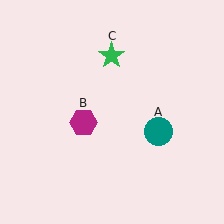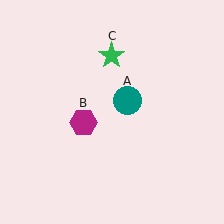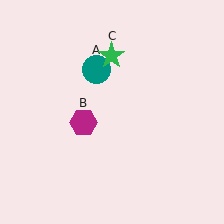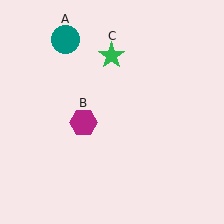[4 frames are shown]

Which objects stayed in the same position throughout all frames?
Magenta hexagon (object B) and green star (object C) remained stationary.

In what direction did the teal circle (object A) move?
The teal circle (object A) moved up and to the left.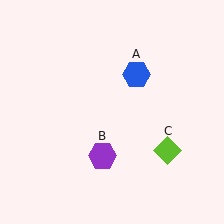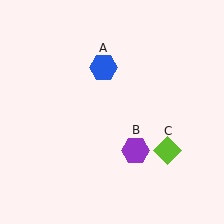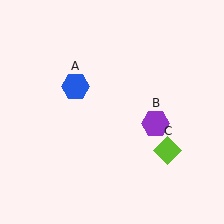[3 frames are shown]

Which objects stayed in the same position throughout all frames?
Lime diamond (object C) remained stationary.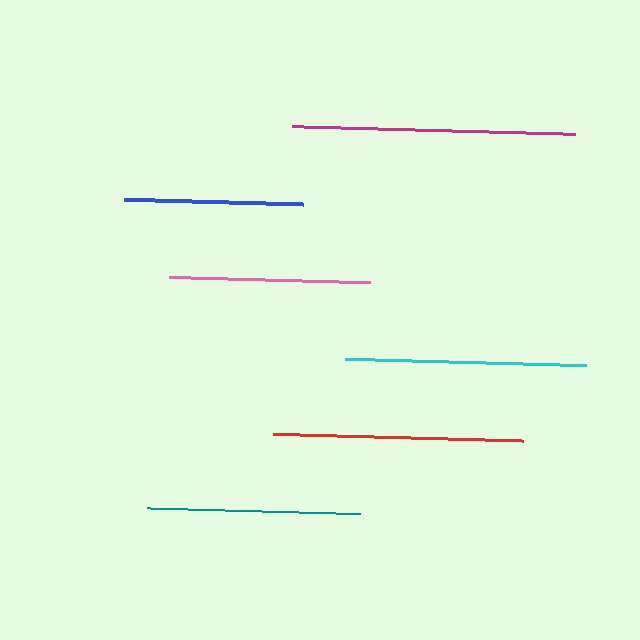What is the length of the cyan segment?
The cyan segment is approximately 241 pixels long.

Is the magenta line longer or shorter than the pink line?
The magenta line is longer than the pink line.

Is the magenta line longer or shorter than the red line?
The magenta line is longer than the red line.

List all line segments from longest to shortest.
From longest to shortest: magenta, red, cyan, teal, pink, blue.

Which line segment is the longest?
The magenta line is the longest at approximately 283 pixels.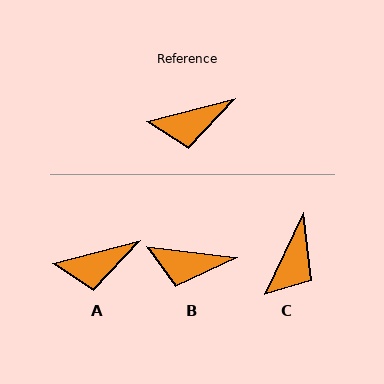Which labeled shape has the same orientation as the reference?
A.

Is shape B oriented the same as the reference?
No, it is off by about 21 degrees.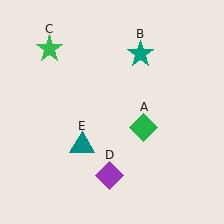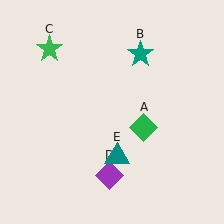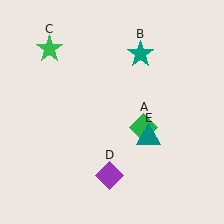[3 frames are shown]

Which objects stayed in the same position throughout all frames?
Green diamond (object A) and teal star (object B) and green star (object C) and purple diamond (object D) remained stationary.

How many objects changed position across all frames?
1 object changed position: teal triangle (object E).